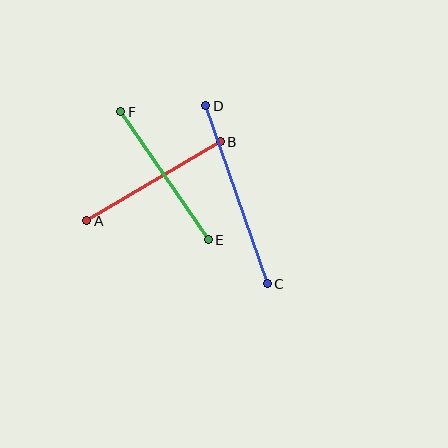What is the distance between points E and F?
The distance is approximately 155 pixels.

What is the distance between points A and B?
The distance is approximately 155 pixels.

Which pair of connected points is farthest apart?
Points C and D are farthest apart.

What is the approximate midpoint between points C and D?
The midpoint is at approximately (237, 195) pixels.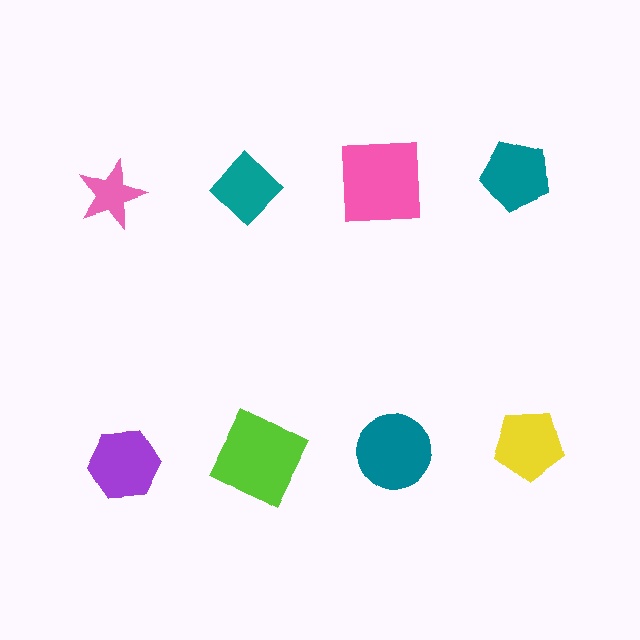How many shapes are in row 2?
4 shapes.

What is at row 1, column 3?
A pink square.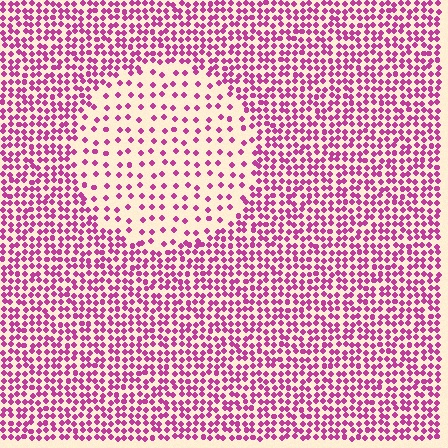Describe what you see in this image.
The image contains small magenta elements arranged at two different densities. A circle-shaped region is visible where the elements are less densely packed than the surrounding area.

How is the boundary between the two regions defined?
The boundary is defined by a change in element density (approximately 2.5x ratio). All elements are the same color, size, and shape.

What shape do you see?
I see a circle.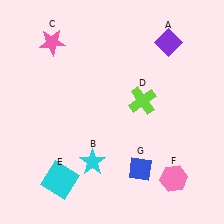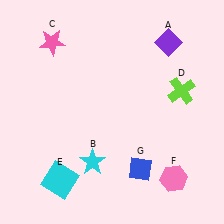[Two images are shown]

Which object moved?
The lime cross (D) moved right.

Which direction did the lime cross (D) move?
The lime cross (D) moved right.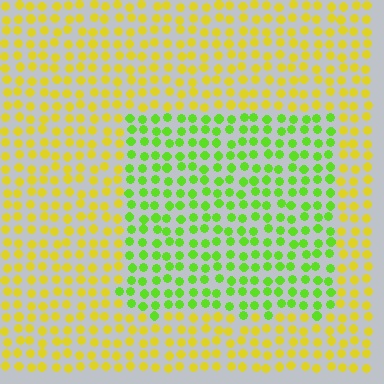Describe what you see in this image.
The image is filled with small yellow elements in a uniform arrangement. A rectangle-shaped region is visible where the elements are tinted to a slightly different hue, forming a subtle color boundary.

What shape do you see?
I see a rectangle.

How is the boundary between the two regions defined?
The boundary is defined purely by a slight shift in hue (about 46 degrees). Spacing, size, and orientation are identical on both sides.